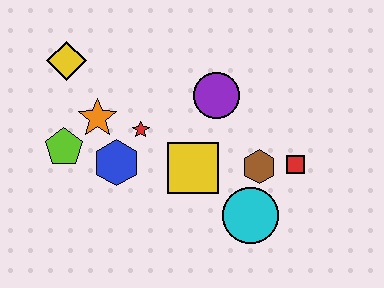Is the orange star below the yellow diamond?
Yes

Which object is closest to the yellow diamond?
The orange star is closest to the yellow diamond.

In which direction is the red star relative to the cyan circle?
The red star is to the left of the cyan circle.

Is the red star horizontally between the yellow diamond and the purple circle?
Yes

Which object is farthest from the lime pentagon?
The red square is farthest from the lime pentagon.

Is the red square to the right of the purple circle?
Yes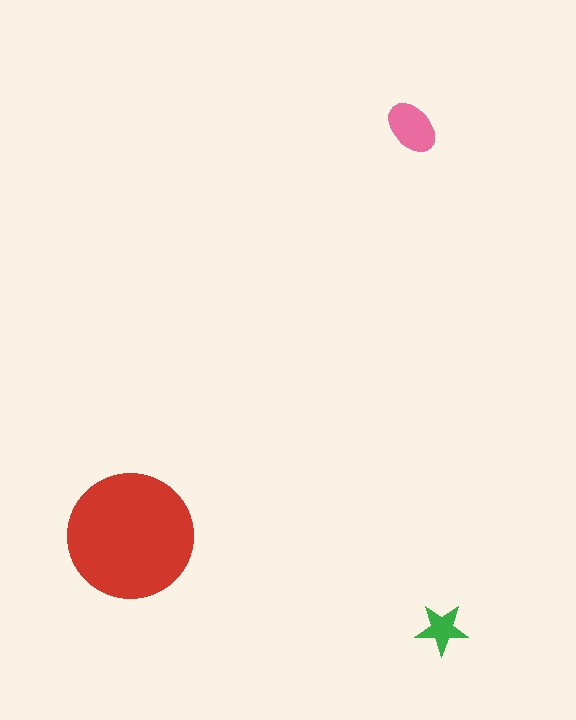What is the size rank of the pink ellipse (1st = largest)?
2nd.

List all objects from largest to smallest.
The red circle, the pink ellipse, the green star.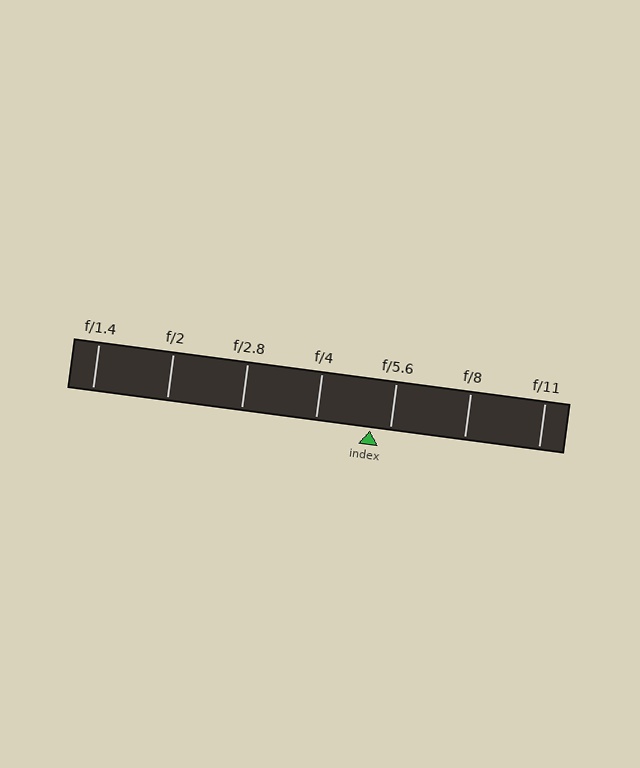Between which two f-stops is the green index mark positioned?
The index mark is between f/4 and f/5.6.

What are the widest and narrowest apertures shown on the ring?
The widest aperture shown is f/1.4 and the narrowest is f/11.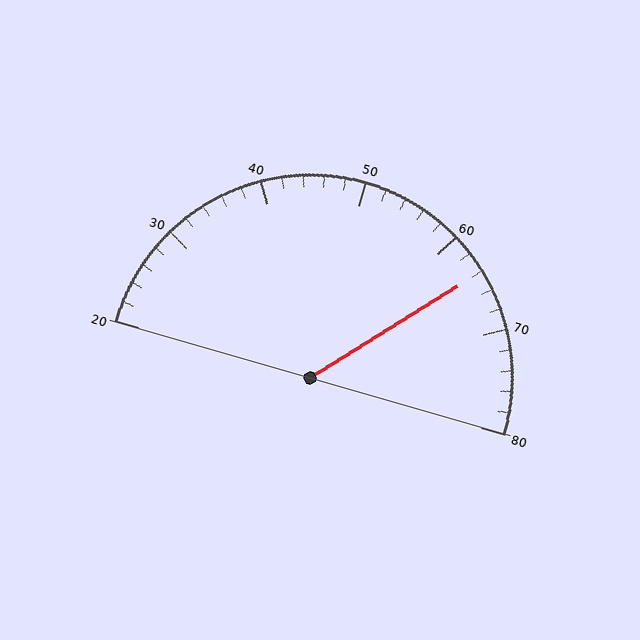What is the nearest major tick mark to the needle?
The nearest major tick mark is 60.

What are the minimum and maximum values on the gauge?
The gauge ranges from 20 to 80.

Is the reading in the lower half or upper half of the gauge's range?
The reading is in the upper half of the range (20 to 80).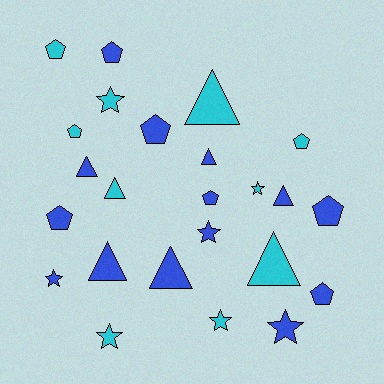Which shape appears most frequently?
Pentagon, with 9 objects.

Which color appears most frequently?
Blue, with 14 objects.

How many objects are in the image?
There are 24 objects.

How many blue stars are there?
There are 3 blue stars.